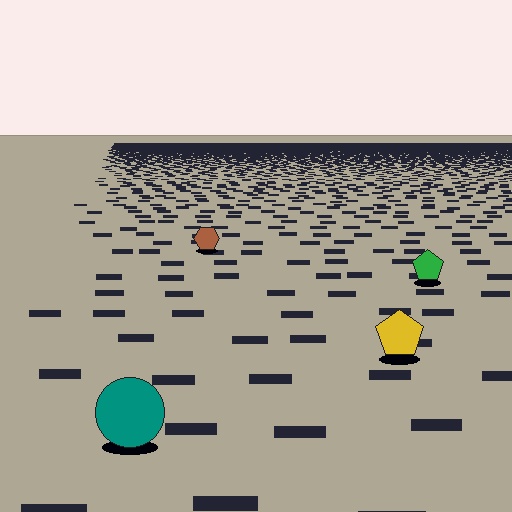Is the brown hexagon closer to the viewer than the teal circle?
No. The teal circle is closer — you can tell from the texture gradient: the ground texture is coarser near it.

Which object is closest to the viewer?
The teal circle is closest. The texture marks near it are larger and more spread out.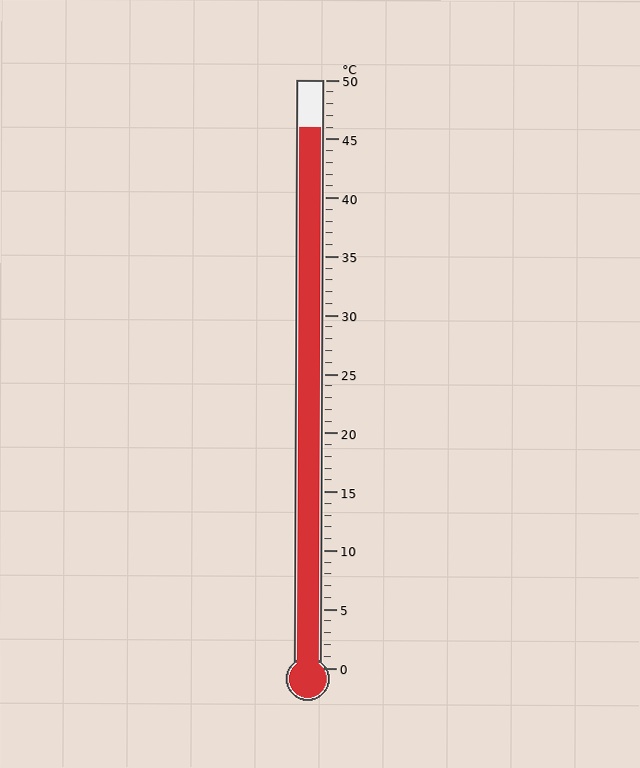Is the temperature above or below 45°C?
The temperature is above 45°C.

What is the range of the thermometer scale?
The thermometer scale ranges from 0°C to 50°C.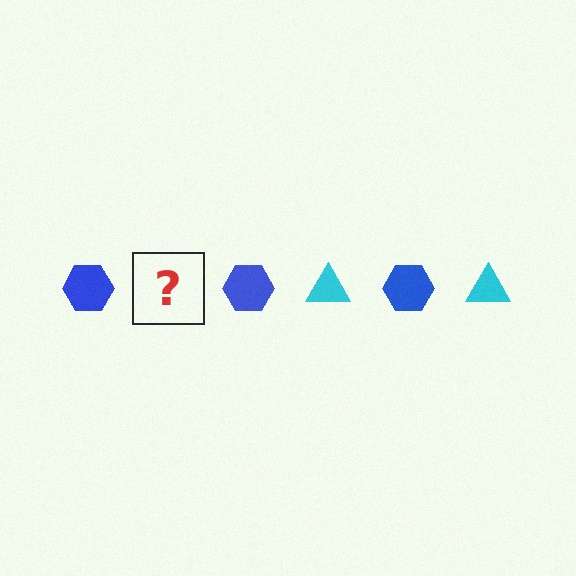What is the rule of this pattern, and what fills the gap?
The rule is that the pattern alternates between blue hexagon and cyan triangle. The gap should be filled with a cyan triangle.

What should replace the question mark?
The question mark should be replaced with a cyan triangle.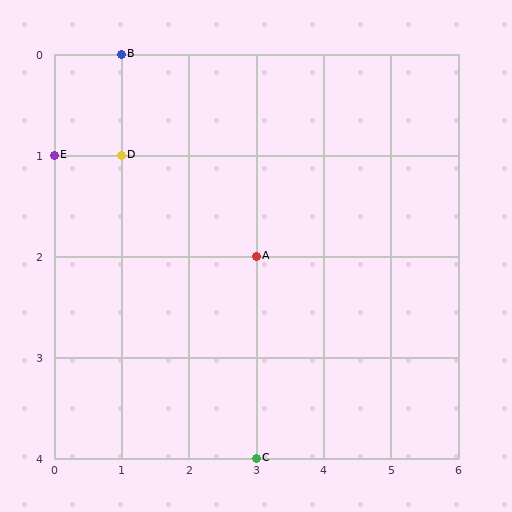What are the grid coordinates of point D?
Point D is at grid coordinates (1, 1).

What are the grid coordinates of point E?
Point E is at grid coordinates (0, 1).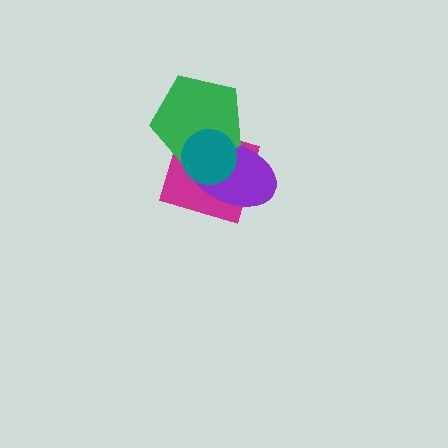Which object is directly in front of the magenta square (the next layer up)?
The purple ellipse is directly in front of the magenta square.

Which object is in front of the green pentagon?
The teal circle is in front of the green pentagon.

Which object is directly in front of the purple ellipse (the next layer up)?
The green pentagon is directly in front of the purple ellipse.